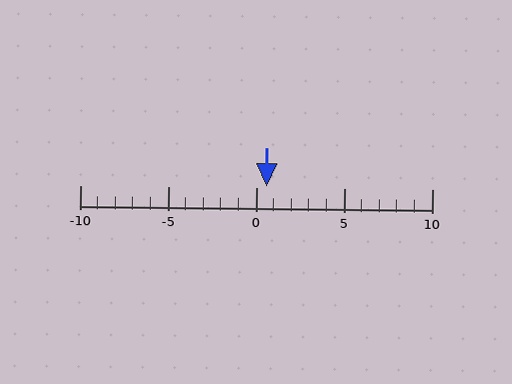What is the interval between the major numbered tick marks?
The major tick marks are spaced 5 units apart.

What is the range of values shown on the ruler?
The ruler shows values from -10 to 10.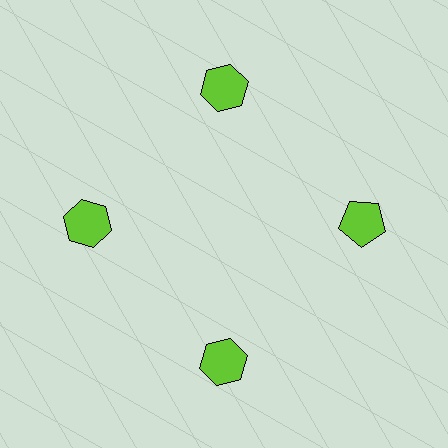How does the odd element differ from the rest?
It has a different shape: pentagon instead of hexagon.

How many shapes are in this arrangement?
There are 4 shapes arranged in a ring pattern.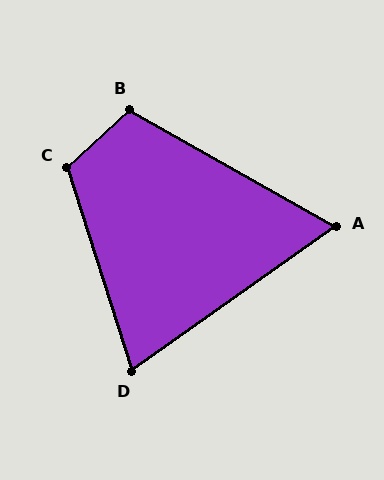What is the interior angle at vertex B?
Approximately 108 degrees (obtuse).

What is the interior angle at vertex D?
Approximately 72 degrees (acute).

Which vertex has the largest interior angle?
C, at approximately 115 degrees.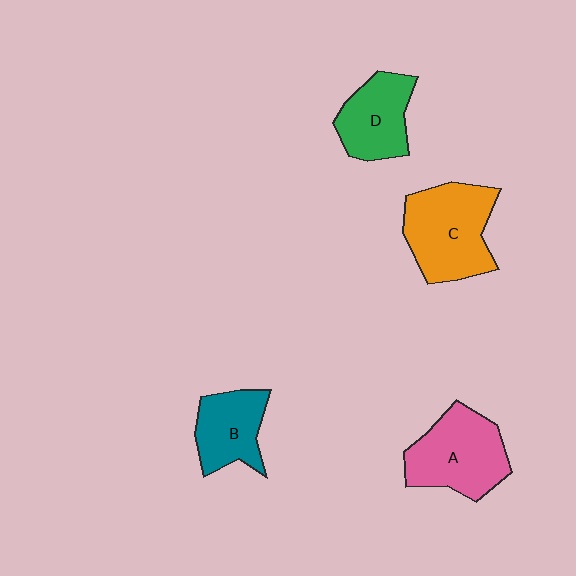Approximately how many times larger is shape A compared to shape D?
Approximately 1.3 times.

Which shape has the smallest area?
Shape B (teal).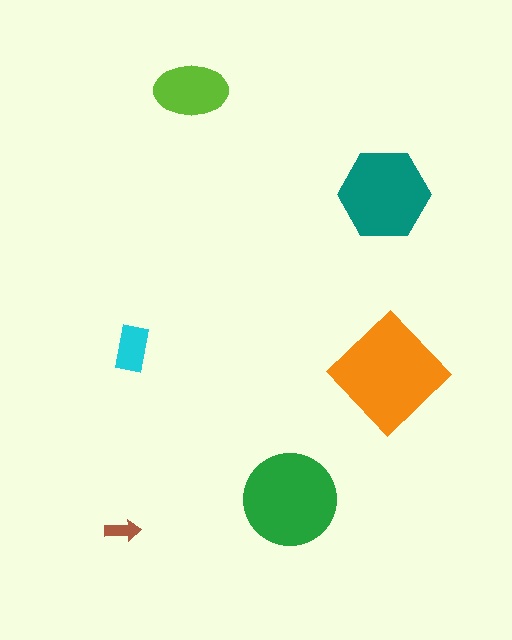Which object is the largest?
The orange diamond.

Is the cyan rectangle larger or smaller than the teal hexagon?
Smaller.